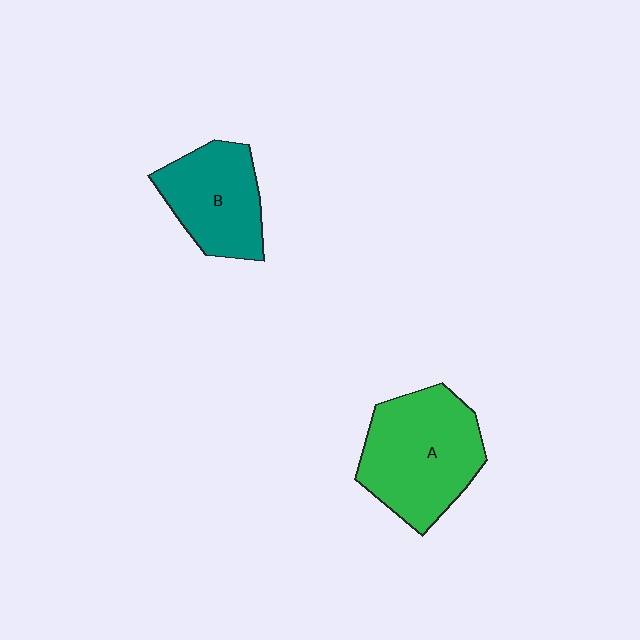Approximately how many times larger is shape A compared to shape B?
Approximately 1.4 times.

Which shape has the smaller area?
Shape B (teal).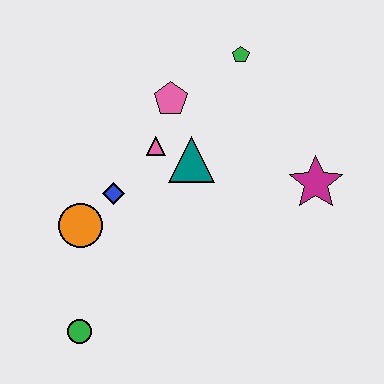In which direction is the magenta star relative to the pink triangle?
The magenta star is to the right of the pink triangle.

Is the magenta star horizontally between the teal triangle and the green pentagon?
No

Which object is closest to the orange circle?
The blue diamond is closest to the orange circle.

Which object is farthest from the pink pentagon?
The green circle is farthest from the pink pentagon.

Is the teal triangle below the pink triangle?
Yes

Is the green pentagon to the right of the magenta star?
No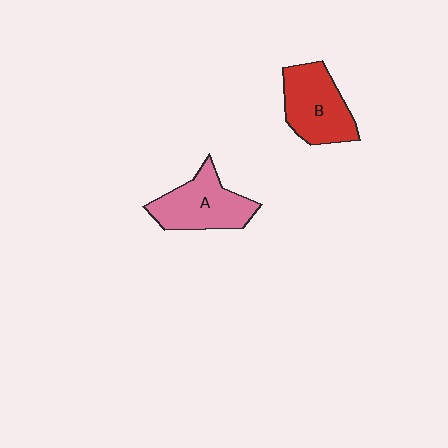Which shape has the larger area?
Shape B (red).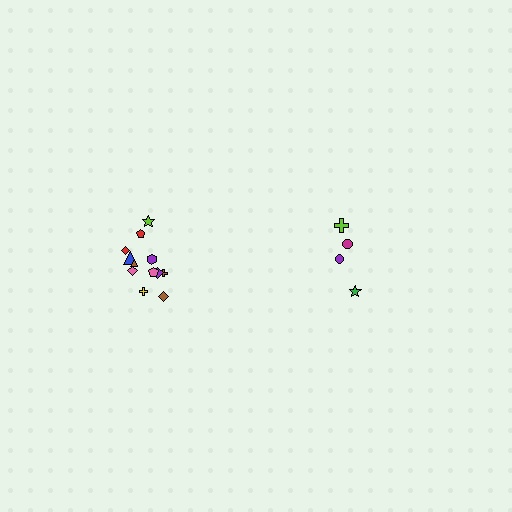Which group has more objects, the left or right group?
The left group.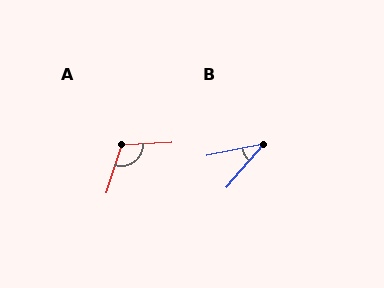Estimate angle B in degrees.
Approximately 38 degrees.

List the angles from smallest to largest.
B (38°), A (110°).